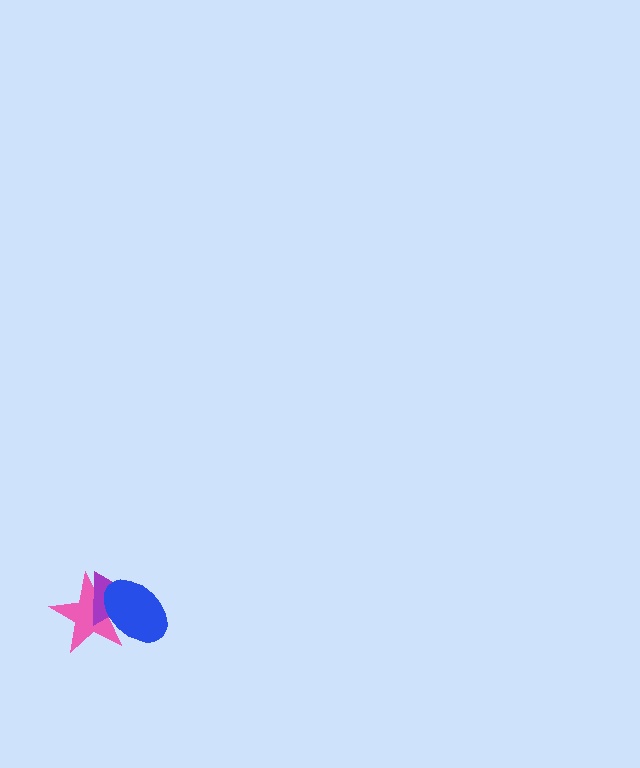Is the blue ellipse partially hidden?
No, no other shape covers it.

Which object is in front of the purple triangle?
The blue ellipse is in front of the purple triangle.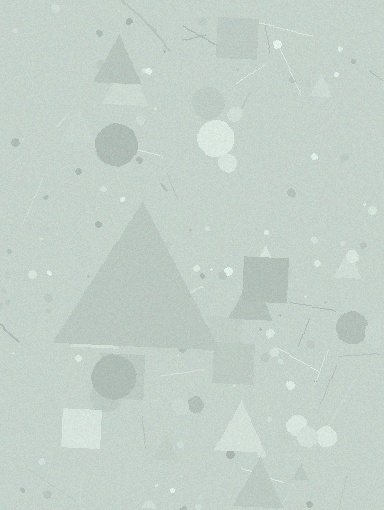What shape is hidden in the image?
A triangle is hidden in the image.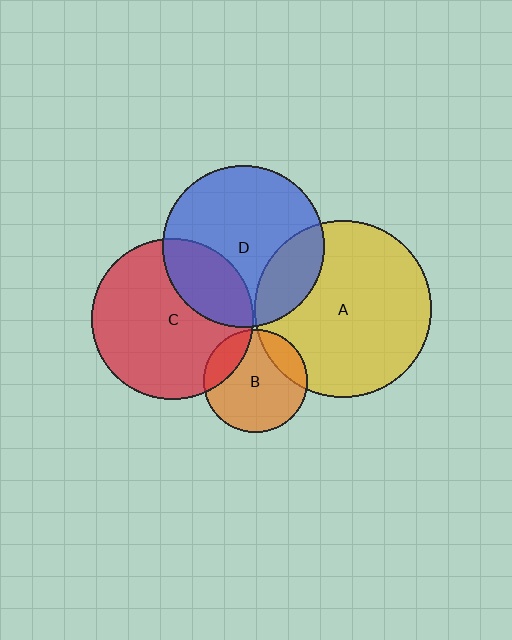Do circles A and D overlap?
Yes.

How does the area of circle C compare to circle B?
Approximately 2.4 times.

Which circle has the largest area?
Circle A (yellow).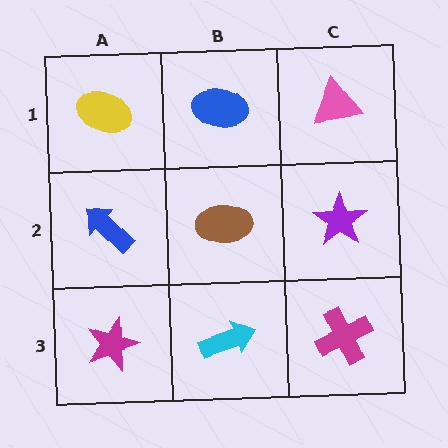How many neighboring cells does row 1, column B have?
3.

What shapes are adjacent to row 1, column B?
A brown ellipse (row 2, column B), a yellow ellipse (row 1, column A), a pink triangle (row 1, column C).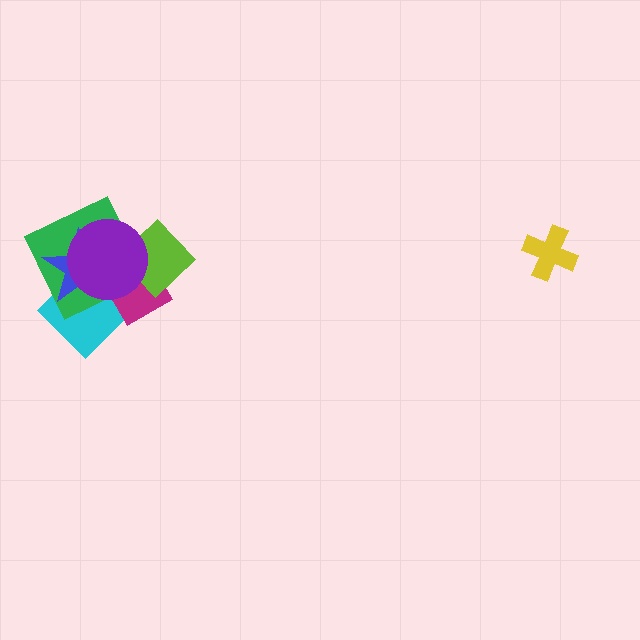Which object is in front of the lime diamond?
The purple circle is in front of the lime diamond.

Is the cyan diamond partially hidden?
Yes, it is partially covered by another shape.